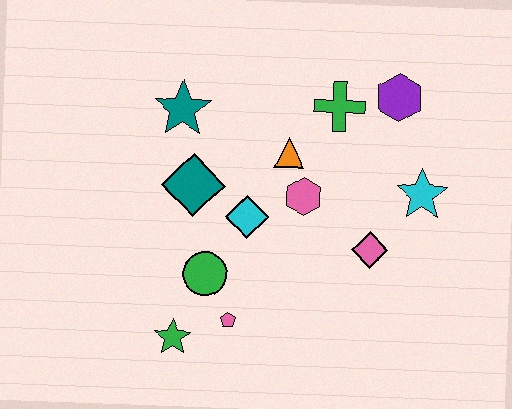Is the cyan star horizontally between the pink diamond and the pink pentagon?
No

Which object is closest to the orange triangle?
The pink hexagon is closest to the orange triangle.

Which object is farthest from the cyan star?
The green star is farthest from the cyan star.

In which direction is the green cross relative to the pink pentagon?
The green cross is above the pink pentagon.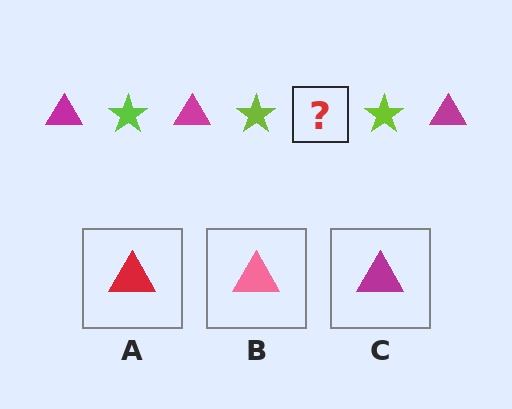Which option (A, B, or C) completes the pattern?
C.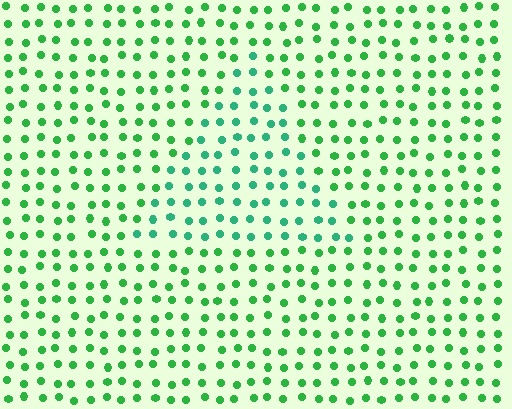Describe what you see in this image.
The image is filled with small green elements in a uniform arrangement. A triangle-shaped region is visible where the elements are tinted to a slightly different hue, forming a subtle color boundary.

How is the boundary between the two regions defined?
The boundary is defined purely by a slight shift in hue (about 26 degrees). Spacing, size, and orientation are identical on both sides.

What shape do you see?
I see a triangle.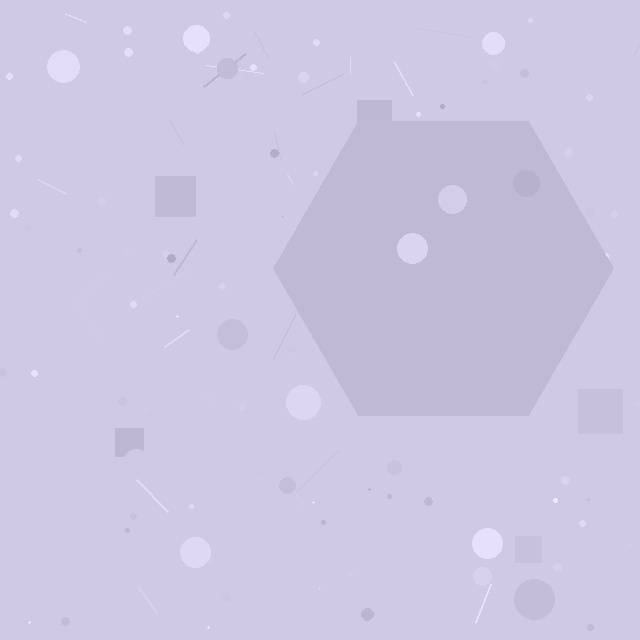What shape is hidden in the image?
A hexagon is hidden in the image.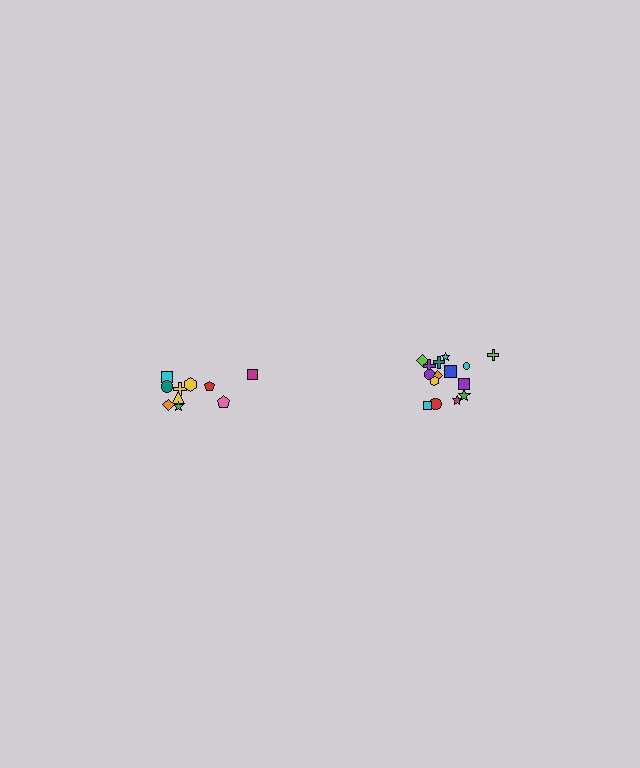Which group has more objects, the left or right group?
The right group.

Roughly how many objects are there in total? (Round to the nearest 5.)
Roughly 25 objects in total.